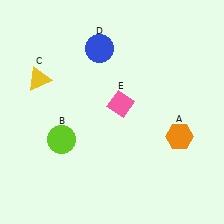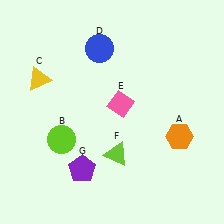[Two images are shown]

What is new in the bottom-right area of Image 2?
A lime triangle (F) was added in the bottom-right area of Image 2.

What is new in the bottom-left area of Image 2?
A purple pentagon (G) was added in the bottom-left area of Image 2.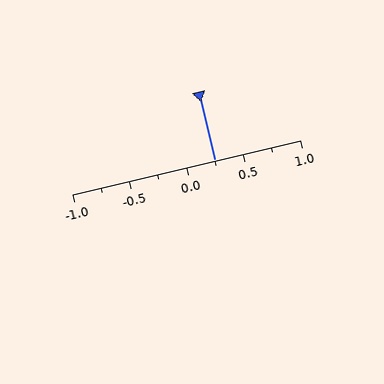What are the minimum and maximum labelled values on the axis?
The axis runs from -1.0 to 1.0.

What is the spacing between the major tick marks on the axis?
The major ticks are spaced 0.5 apart.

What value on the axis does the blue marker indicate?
The marker indicates approximately 0.25.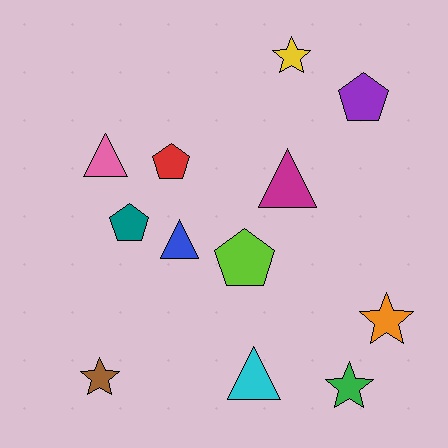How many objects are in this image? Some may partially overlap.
There are 12 objects.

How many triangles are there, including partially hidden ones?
There are 4 triangles.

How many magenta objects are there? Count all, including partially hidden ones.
There is 1 magenta object.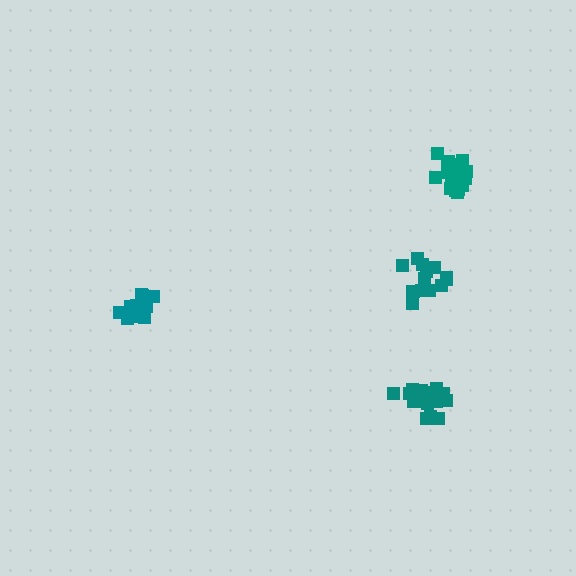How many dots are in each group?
Group 1: 13 dots, Group 2: 11 dots, Group 3: 16 dots, Group 4: 17 dots (57 total).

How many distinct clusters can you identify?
There are 4 distinct clusters.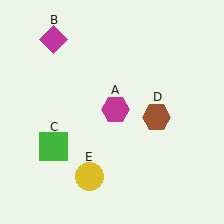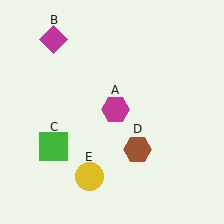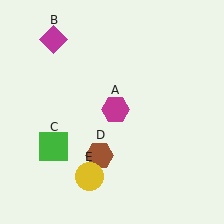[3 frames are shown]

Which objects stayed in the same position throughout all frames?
Magenta hexagon (object A) and magenta diamond (object B) and green square (object C) and yellow circle (object E) remained stationary.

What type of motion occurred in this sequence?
The brown hexagon (object D) rotated clockwise around the center of the scene.